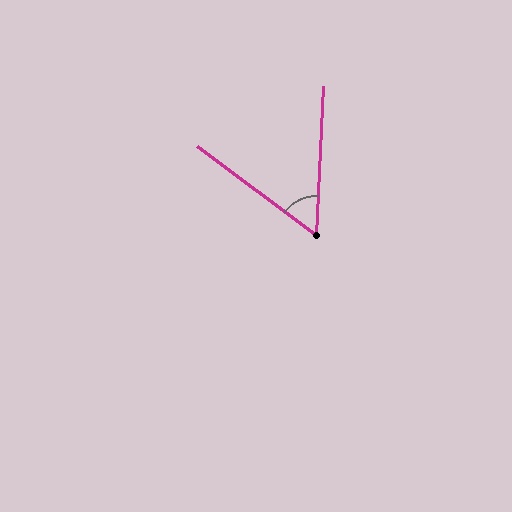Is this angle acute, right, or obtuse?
It is acute.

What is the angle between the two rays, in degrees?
Approximately 56 degrees.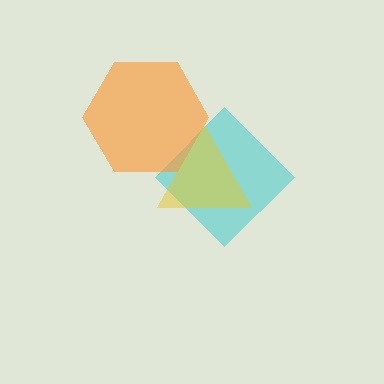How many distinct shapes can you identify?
There are 3 distinct shapes: a cyan diamond, a yellow triangle, an orange hexagon.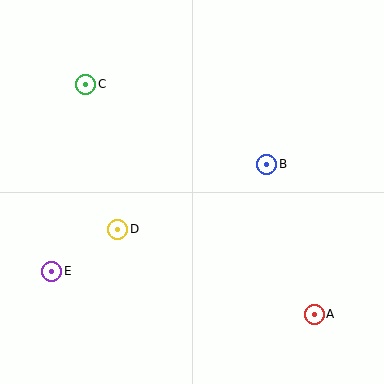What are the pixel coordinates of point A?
Point A is at (314, 314).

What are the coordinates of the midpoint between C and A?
The midpoint between C and A is at (200, 199).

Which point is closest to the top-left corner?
Point C is closest to the top-left corner.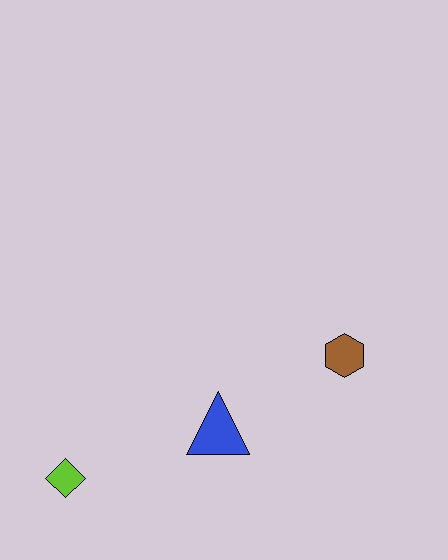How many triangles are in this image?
There is 1 triangle.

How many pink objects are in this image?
There are no pink objects.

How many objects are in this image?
There are 3 objects.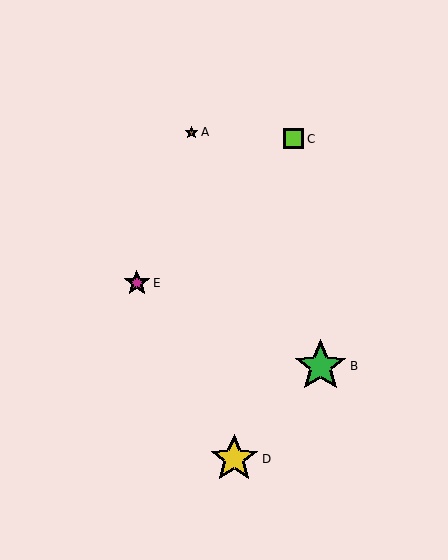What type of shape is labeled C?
Shape C is a lime square.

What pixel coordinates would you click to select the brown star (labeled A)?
Click at (191, 132) to select the brown star A.